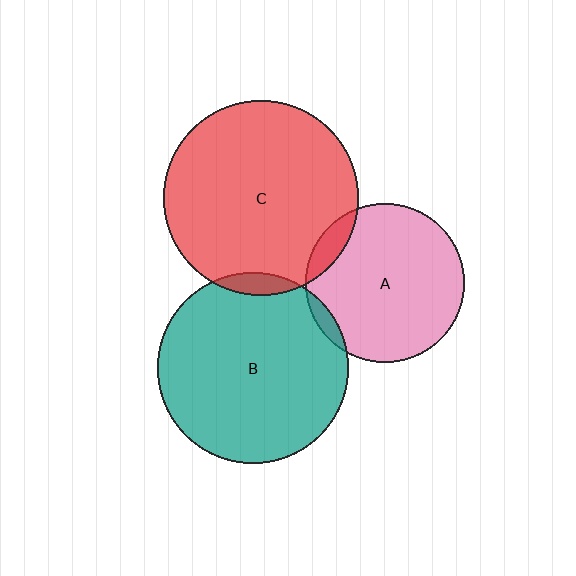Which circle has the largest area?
Circle C (red).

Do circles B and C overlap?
Yes.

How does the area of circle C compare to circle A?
Approximately 1.5 times.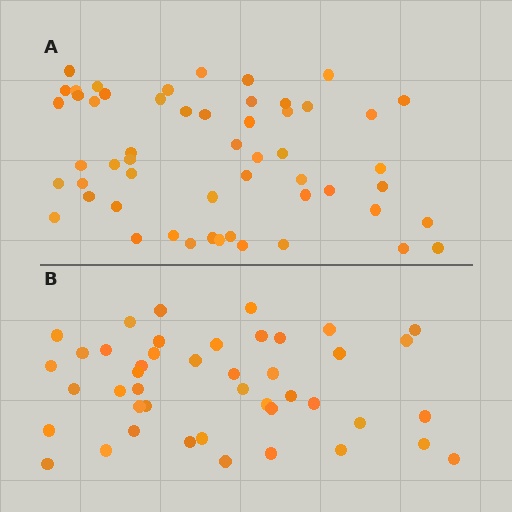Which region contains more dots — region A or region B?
Region A (the top region) has more dots.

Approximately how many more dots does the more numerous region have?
Region A has roughly 10 or so more dots than region B.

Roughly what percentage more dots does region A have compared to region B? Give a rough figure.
About 25% more.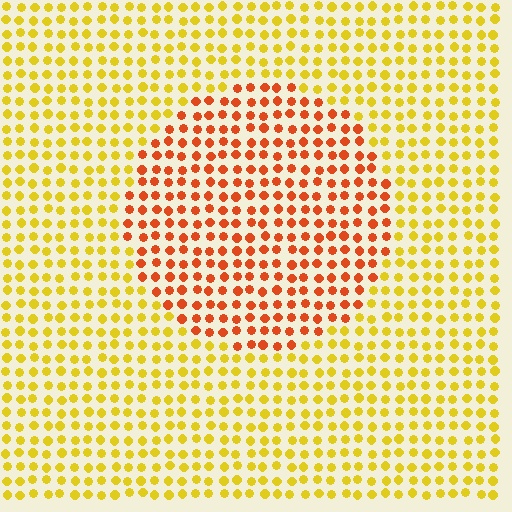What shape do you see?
I see a circle.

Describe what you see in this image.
The image is filled with small yellow elements in a uniform arrangement. A circle-shaped region is visible where the elements are tinted to a slightly different hue, forming a subtle color boundary.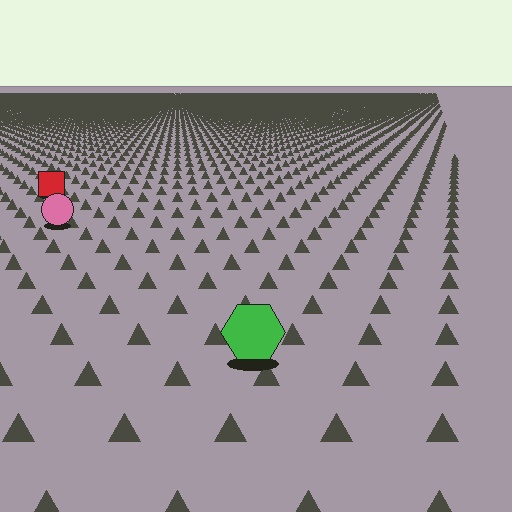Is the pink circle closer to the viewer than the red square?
Yes. The pink circle is closer — you can tell from the texture gradient: the ground texture is coarser near it.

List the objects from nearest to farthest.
From nearest to farthest: the green hexagon, the pink circle, the red square.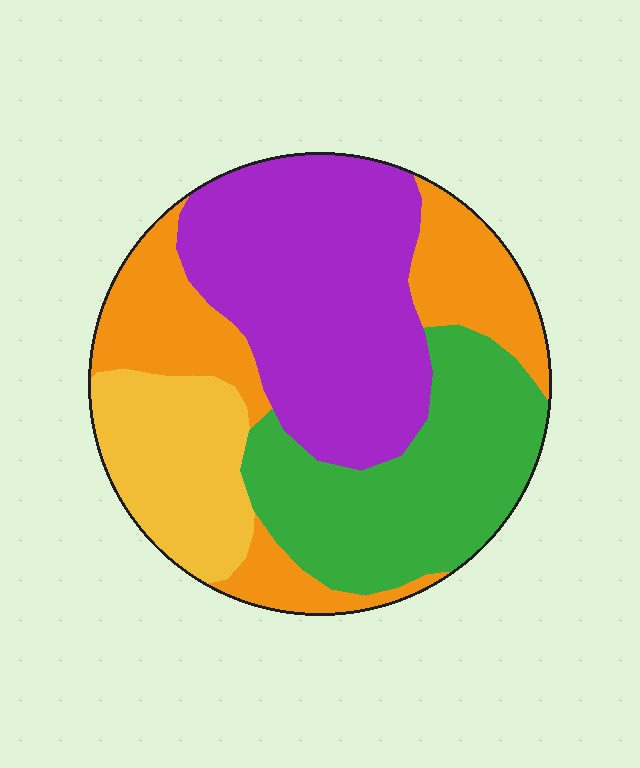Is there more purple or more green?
Purple.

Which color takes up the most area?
Purple, at roughly 35%.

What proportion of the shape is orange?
Orange covers about 25% of the shape.